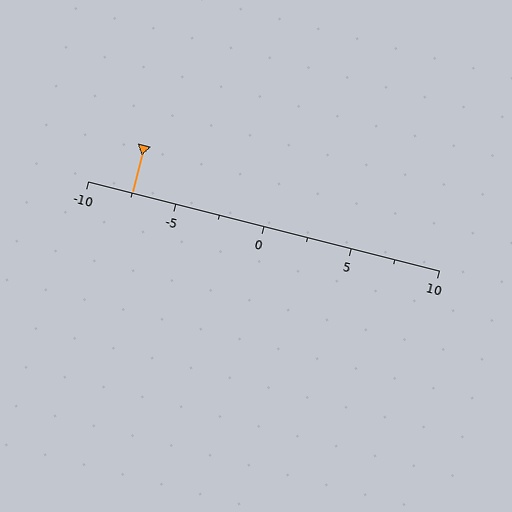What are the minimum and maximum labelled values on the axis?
The axis runs from -10 to 10.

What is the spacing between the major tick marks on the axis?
The major ticks are spaced 5 apart.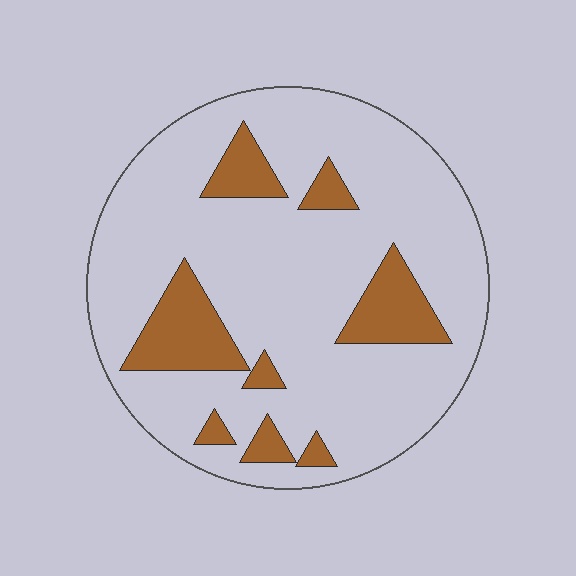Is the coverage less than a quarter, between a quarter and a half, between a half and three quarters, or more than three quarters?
Less than a quarter.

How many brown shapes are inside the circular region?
8.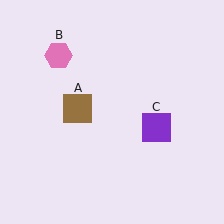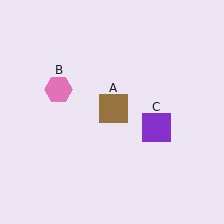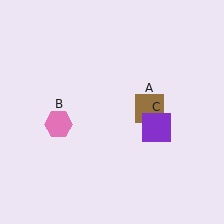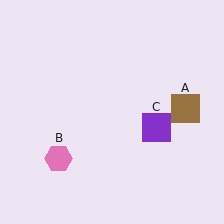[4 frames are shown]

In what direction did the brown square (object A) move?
The brown square (object A) moved right.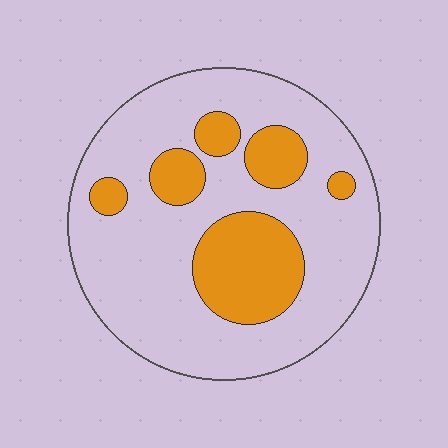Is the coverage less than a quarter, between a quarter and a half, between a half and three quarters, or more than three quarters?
Between a quarter and a half.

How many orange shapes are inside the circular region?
6.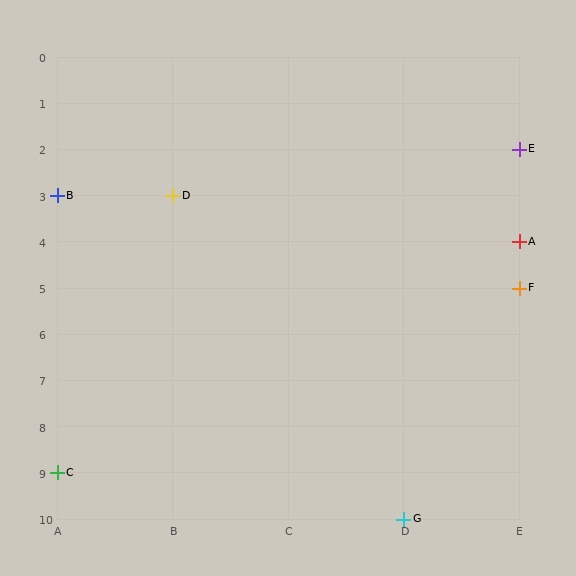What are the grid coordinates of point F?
Point F is at grid coordinates (E, 5).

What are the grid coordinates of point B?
Point B is at grid coordinates (A, 3).